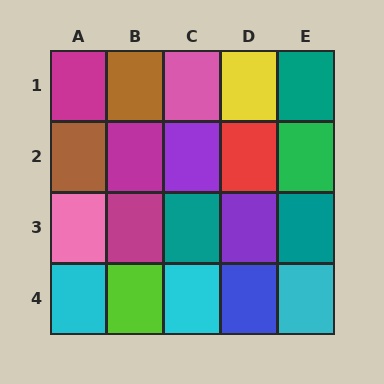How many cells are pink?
2 cells are pink.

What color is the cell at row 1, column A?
Magenta.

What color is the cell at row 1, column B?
Brown.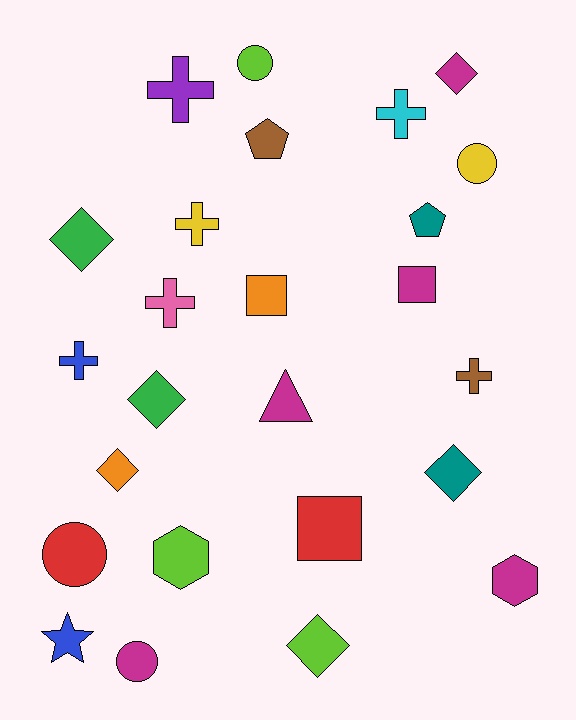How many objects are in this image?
There are 25 objects.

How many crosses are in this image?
There are 6 crosses.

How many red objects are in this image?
There are 2 red objects.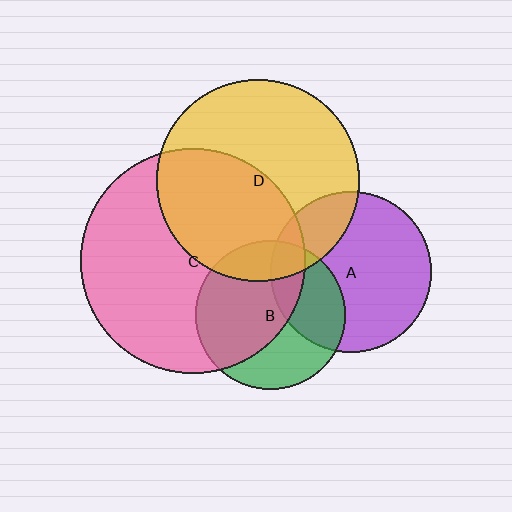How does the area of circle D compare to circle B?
Approximately 1.8 times.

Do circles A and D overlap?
Yes.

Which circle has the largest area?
Circle C (pink).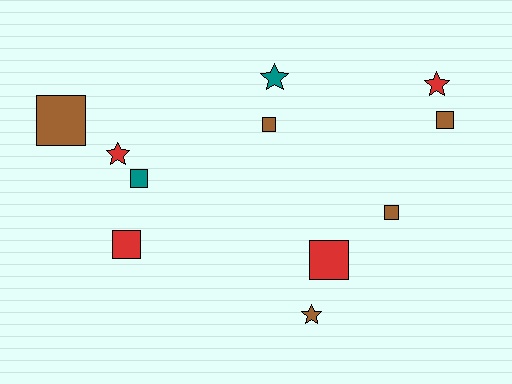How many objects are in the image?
There are 11 objects.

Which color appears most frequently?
Brown, with 5 objects.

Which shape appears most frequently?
Square, with 7 objects.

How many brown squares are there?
There are 4 brown squares.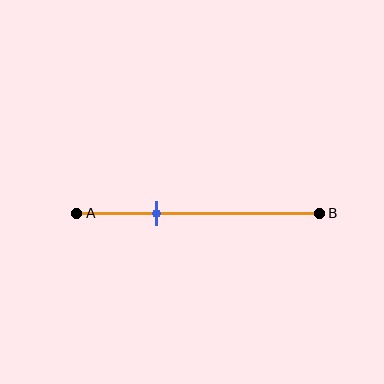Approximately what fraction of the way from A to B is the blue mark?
The blue mark is approximately 35% of the way from A to B.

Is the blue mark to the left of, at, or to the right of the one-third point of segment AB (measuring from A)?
The blue mark is approximately at the one-third point of segment AB.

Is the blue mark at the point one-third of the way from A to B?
Yes, the mark is approximately at the one-third point.